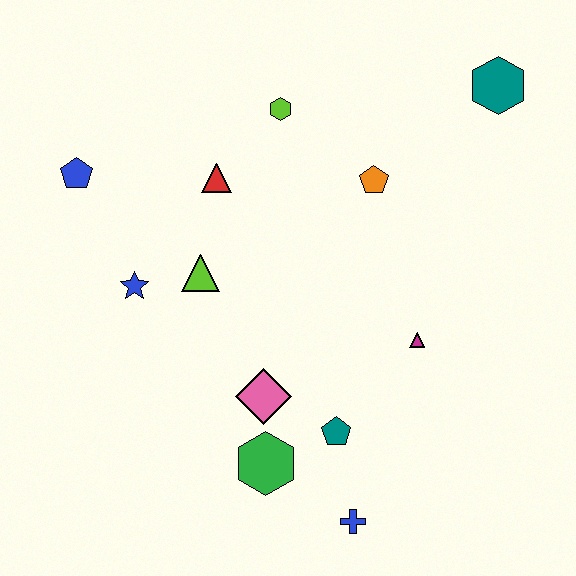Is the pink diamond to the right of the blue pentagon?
Yes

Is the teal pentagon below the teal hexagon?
Yes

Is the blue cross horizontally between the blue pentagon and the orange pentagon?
Yes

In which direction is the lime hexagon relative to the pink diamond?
The lime hexagon is above the pink diamond.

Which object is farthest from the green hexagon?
The teal hexagon is farthest from the green hexagon.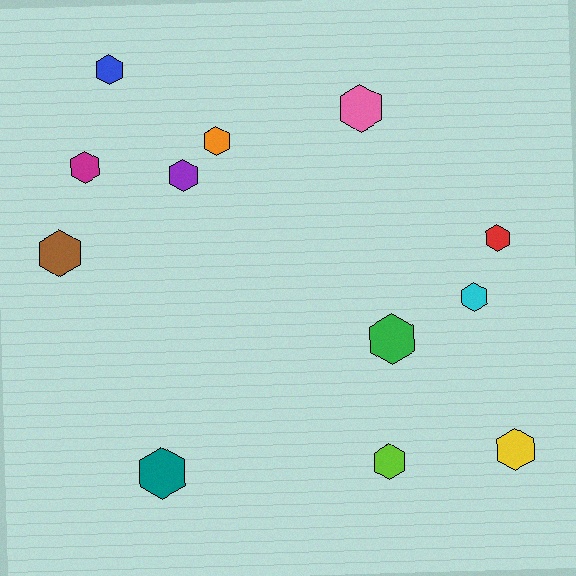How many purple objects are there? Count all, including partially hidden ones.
There is 1 purple object.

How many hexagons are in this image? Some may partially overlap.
There are 12 hexagons.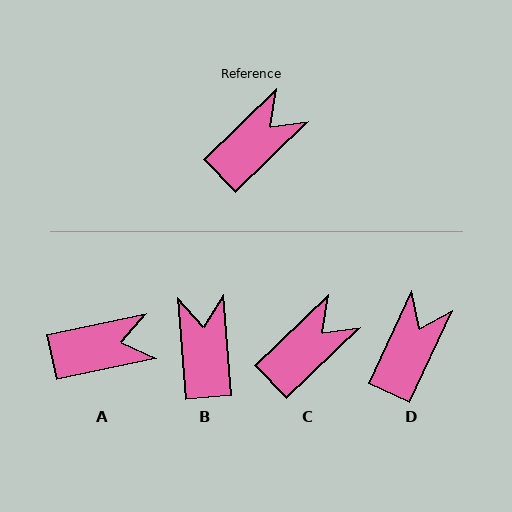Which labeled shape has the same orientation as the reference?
C.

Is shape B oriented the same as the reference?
No, it is off by about 50 degrees.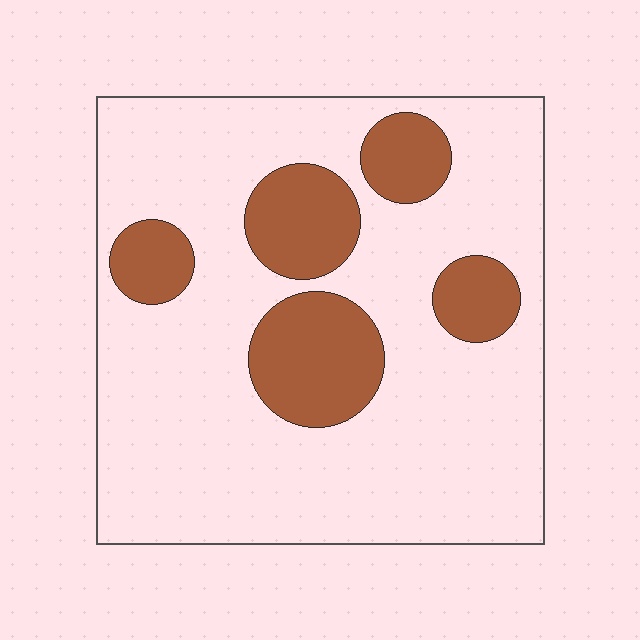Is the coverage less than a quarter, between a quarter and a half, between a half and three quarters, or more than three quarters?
Less than a quarter.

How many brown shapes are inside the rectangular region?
5.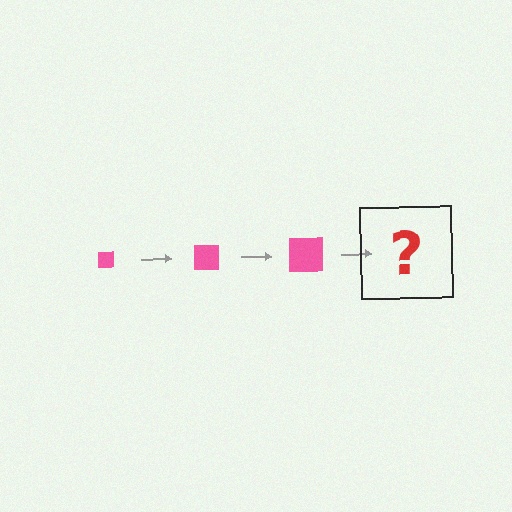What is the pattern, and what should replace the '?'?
The pattern is that the square gets progressively larger each step. The '?' should be a pink square, larger than the previous one.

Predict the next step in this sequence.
The next step is a pink square, larger than the previous one.